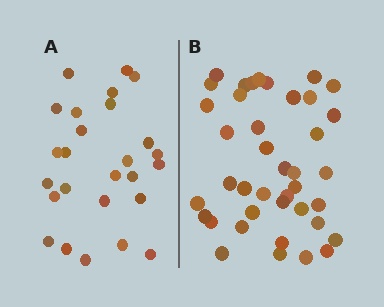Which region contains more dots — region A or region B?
Region B (the right region) has more dots.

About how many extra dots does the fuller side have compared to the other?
Region B has approximately 15 more dots than region A.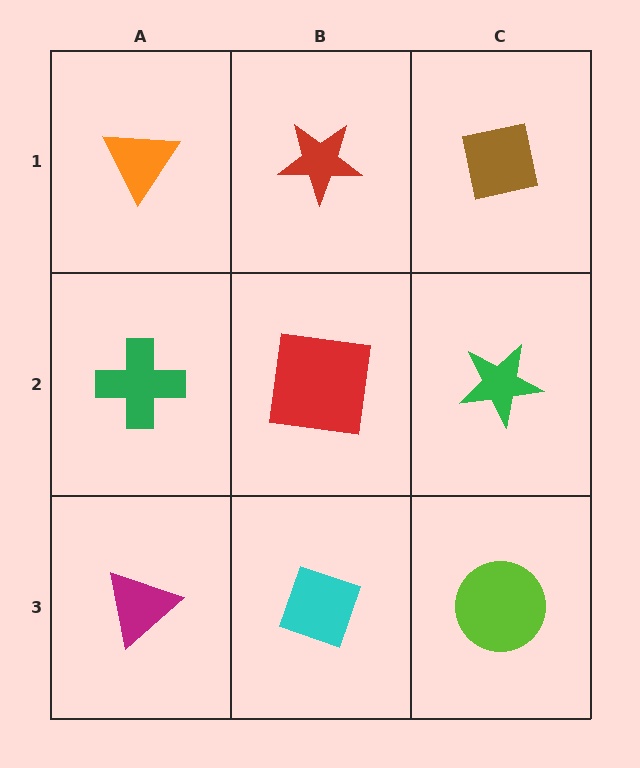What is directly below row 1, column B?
A red square.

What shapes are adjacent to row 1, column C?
A green star (row 2, column C), a red star (row 1, column B).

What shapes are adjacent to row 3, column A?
A green cross (row 2, column A), a cyan diamond (row 3, column B).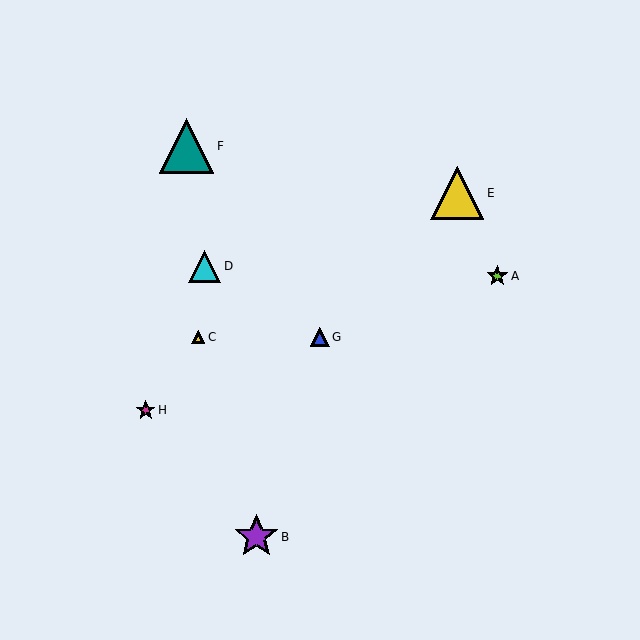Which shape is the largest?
The teal triangle (labeled F) is the largest.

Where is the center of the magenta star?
The center of the magenta star is at (146, 410).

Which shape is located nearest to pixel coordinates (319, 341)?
The blue triangle (labeled G) at (320, 337) is nearest to that location.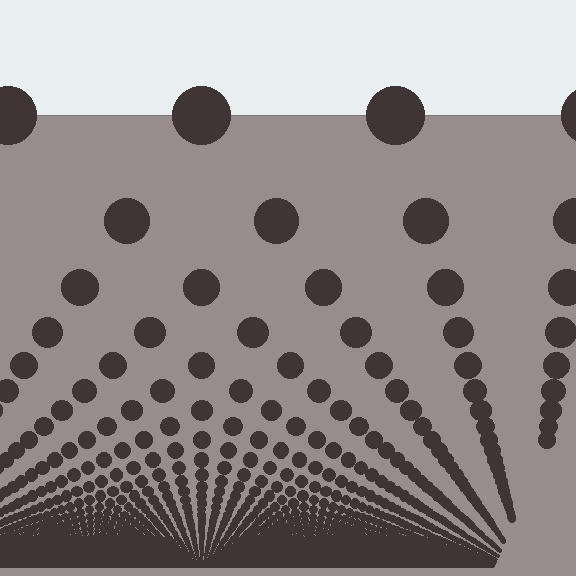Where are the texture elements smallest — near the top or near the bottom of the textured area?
Near the bottom.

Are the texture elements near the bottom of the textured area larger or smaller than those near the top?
Smaller. The gradient is inverted — elements near the bottom are smaller and denser.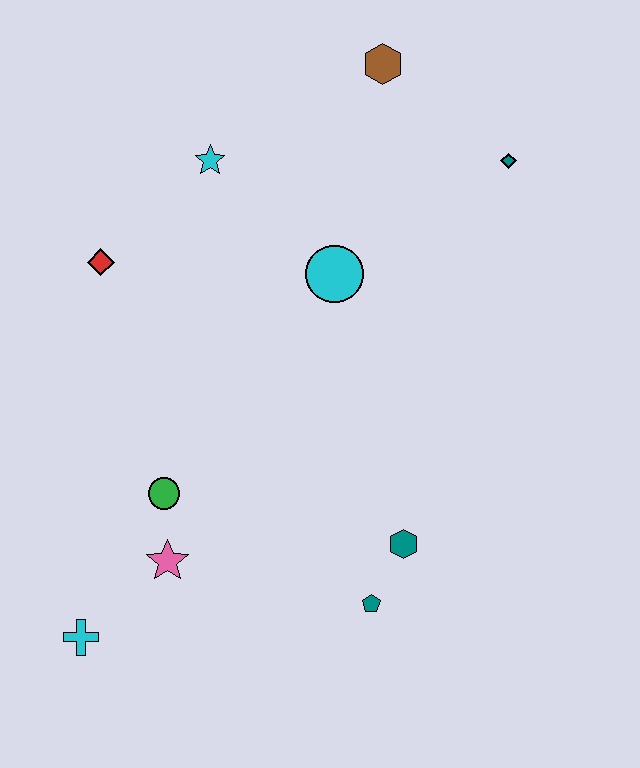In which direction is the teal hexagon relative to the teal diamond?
The teal hexagon is below the teal diamond.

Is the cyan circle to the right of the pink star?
Yes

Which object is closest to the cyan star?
The red diamond is closest to the cyan star.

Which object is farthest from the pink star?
The brown hexagon is farthest from the pink star.